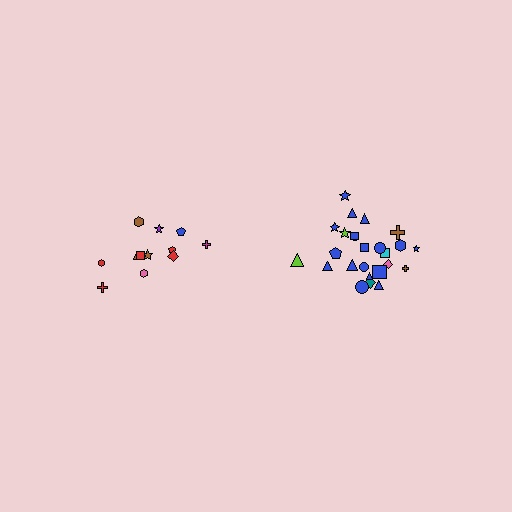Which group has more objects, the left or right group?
The right group.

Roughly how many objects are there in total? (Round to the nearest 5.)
Roughly 35 objects in total.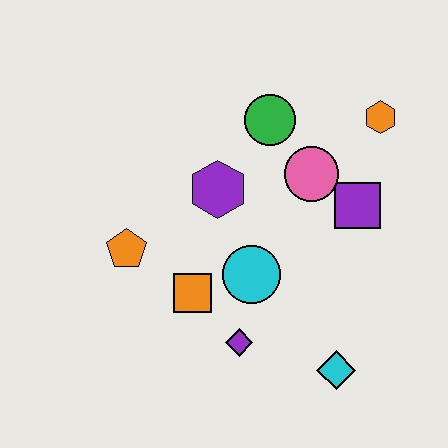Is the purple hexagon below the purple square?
No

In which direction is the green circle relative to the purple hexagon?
The green circle is above the purple hexagon.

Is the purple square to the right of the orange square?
Yes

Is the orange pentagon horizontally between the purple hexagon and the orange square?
No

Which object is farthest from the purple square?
The orange pentagon is farthest from the purple square.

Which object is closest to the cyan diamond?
The purple diamond is closest to the cyan diamond.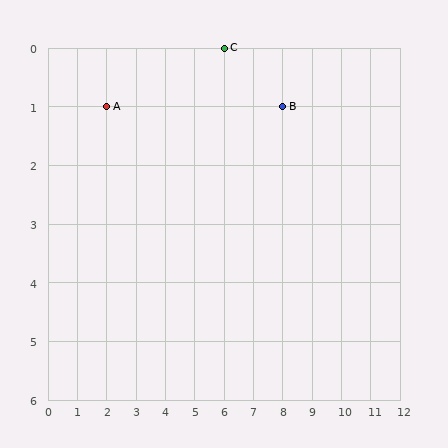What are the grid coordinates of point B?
Point B is at grid coordinates (8, 1).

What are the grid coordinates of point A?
Point A is at grid coordinates (2, 1).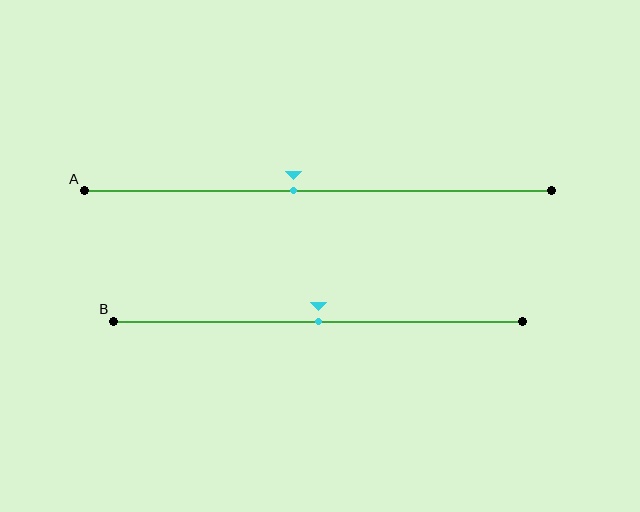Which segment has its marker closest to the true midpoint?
Segment B has its marker closest to the true midpoint.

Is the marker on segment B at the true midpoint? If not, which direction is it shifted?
Yes, the marker on segment B is at the true midpoint.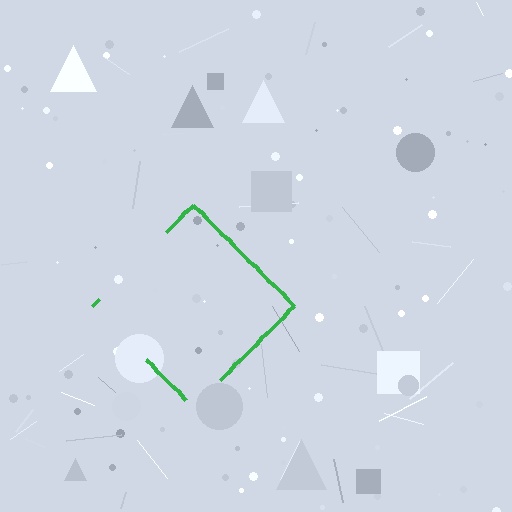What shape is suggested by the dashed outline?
The dashed outline suggests a diamond.